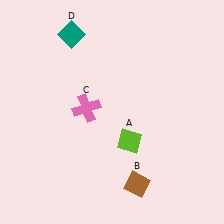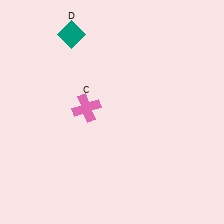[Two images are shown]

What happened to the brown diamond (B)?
The brown diamond (B) was removed in Image 2. It was in the bottom-right area of Image 1.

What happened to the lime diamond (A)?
The lime diamond (A) was removed in Image 2. It was in the bottom-right area of Image 1.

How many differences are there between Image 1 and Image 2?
There are 2 differences between the two images.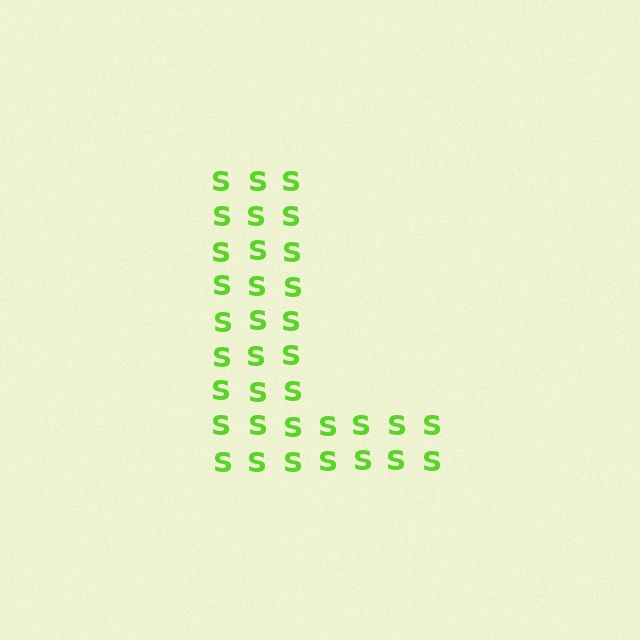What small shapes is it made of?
It is made of small letter S's.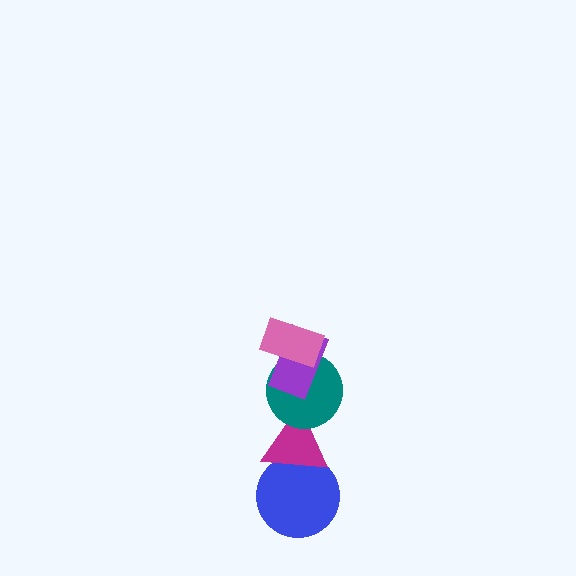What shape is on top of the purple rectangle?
The pink rectangle is on top of the purple rectangle.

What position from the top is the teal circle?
The teal circle is 3rd from the top.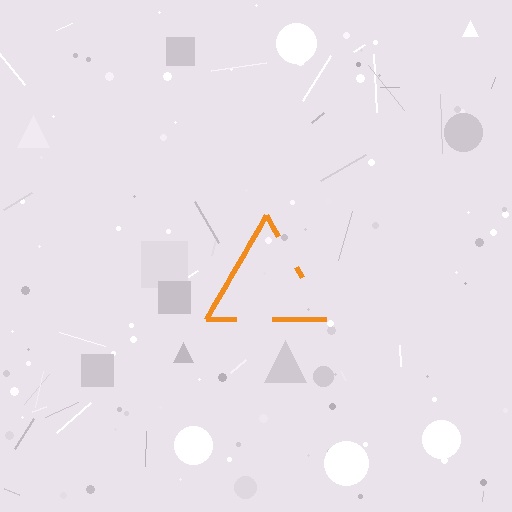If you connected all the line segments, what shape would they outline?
They would outline a triangle.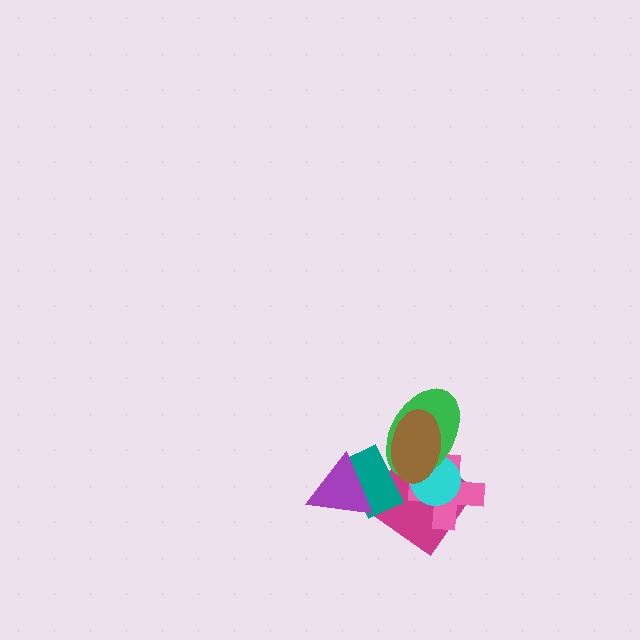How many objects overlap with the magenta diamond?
5 objects overlap with the magenta diamond.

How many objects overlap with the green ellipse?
5 objects overlap with the green ellipse.